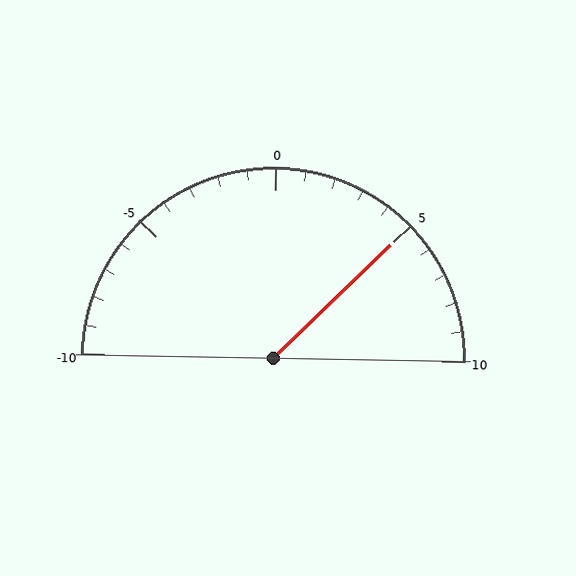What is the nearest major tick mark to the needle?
The nearest major tick mark is 5.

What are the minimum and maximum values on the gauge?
The gauge ranges from -10 to 10.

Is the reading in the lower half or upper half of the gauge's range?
The reading is in the upper half of the range (-10 to 10).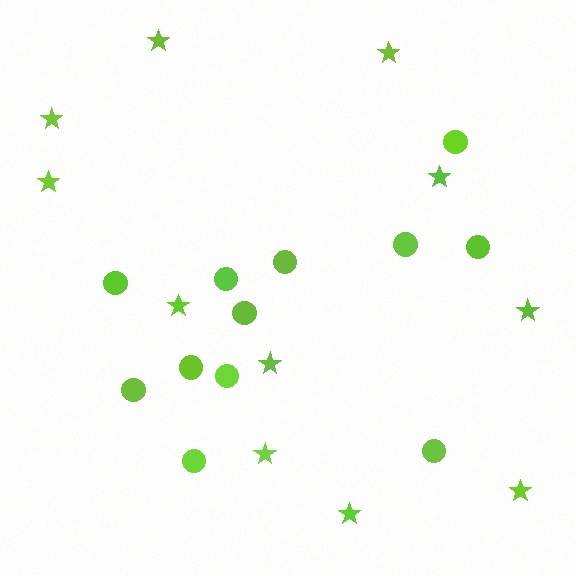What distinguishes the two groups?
There are 2 groups: one group of stars (11) and one group of circles (12).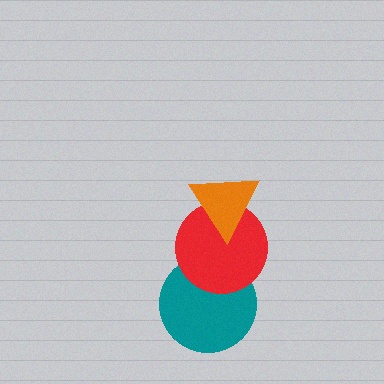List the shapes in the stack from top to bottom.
From top to bottom: the orange triangle, the red circle, the teal circle.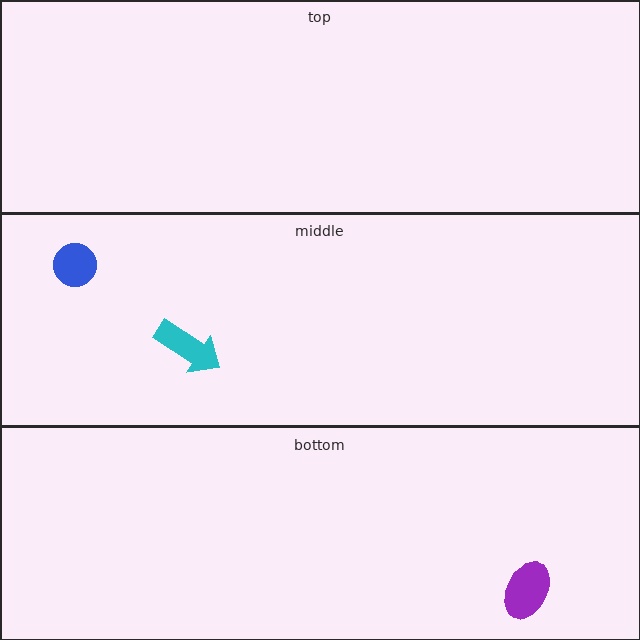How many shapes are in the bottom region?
1.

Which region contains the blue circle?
The middle region.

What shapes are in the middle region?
The blue circle, the cyan arrow.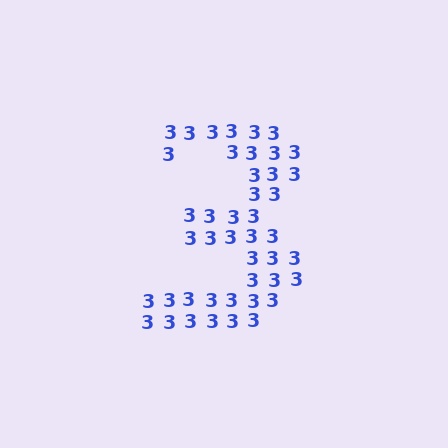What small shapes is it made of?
It is made of small digit 3's.